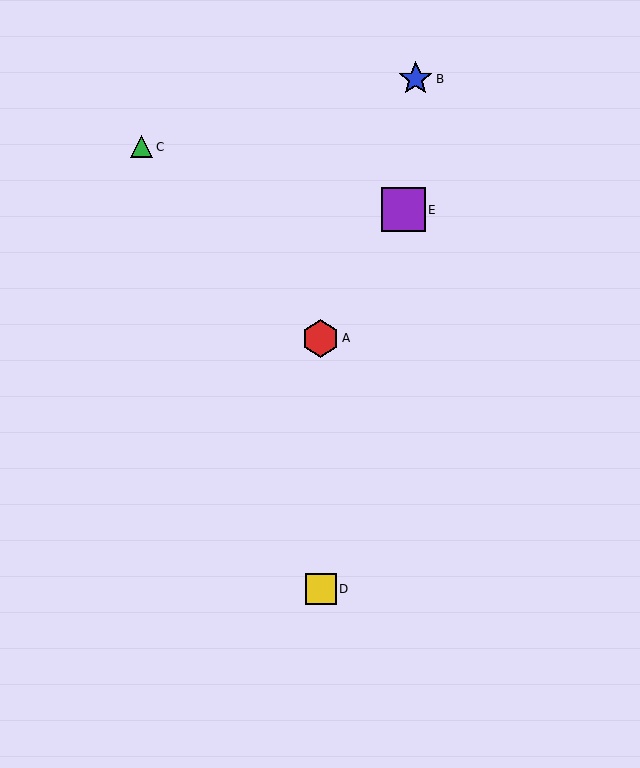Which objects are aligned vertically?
Objects A, D are aligned vertically.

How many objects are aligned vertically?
2 objects (A, D) are aligned vertically.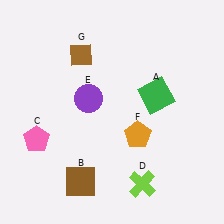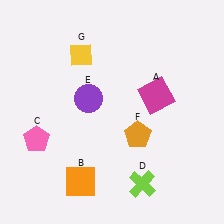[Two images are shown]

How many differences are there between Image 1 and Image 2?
There are 3 differences between the two images.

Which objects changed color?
A changed from green to magenta. B changed from brown to orange. G changed from brown to yellow.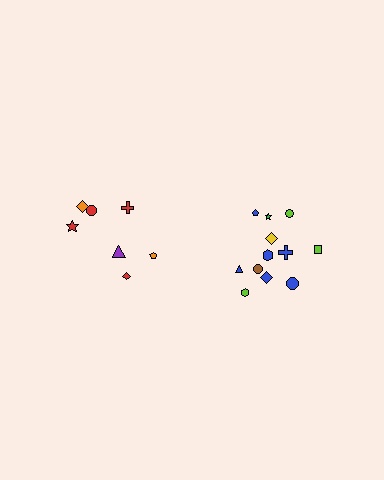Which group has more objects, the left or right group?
The right group.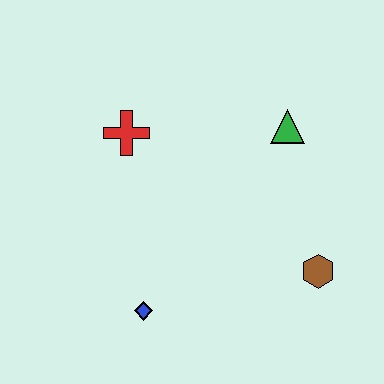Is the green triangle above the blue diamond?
Yes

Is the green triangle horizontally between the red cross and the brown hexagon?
Yes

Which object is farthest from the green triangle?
The blue diamond is farthest from the green triangle.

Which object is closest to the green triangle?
The brown hexagon is closest to the green triangle.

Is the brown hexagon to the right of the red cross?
Yes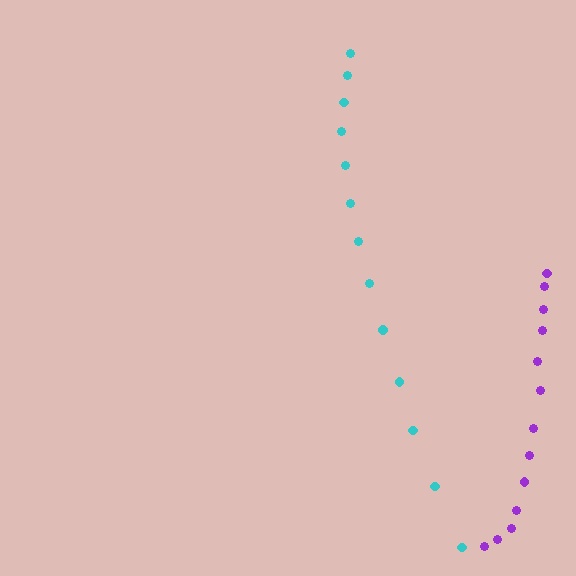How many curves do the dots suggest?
There are 2 distinct paths.